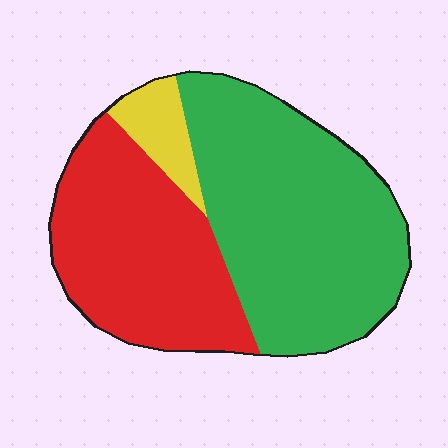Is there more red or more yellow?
Red.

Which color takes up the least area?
Yellow, at roughly 5%.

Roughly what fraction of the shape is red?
Red takes up between a quarter and a half of the shape.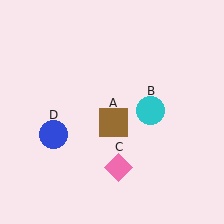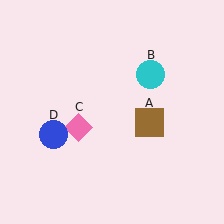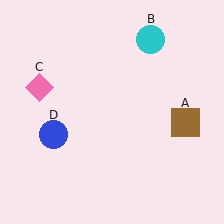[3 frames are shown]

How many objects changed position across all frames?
3 objects changed position: brown square (object A), cyan circle (object B), pink diamond (object C).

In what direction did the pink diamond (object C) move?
The pink diamond (object C) moved up and to the left.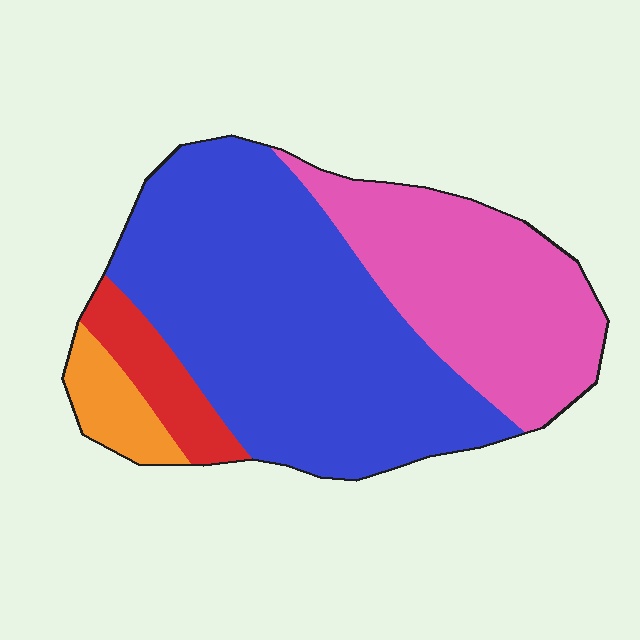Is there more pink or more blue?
Blue.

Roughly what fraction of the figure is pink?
Pink takes up between a quarter and a half of the figure.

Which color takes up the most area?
Blue, at roughly 55%.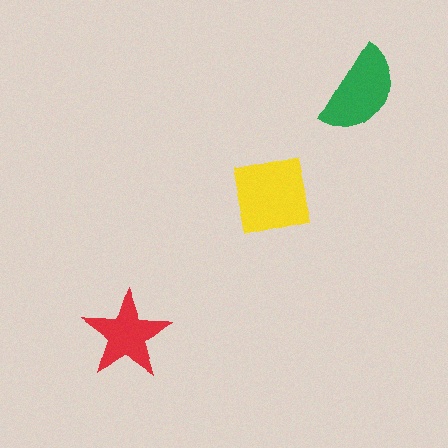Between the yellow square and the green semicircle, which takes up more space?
The yellow square.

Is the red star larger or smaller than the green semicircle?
Smaller.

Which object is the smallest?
The red star.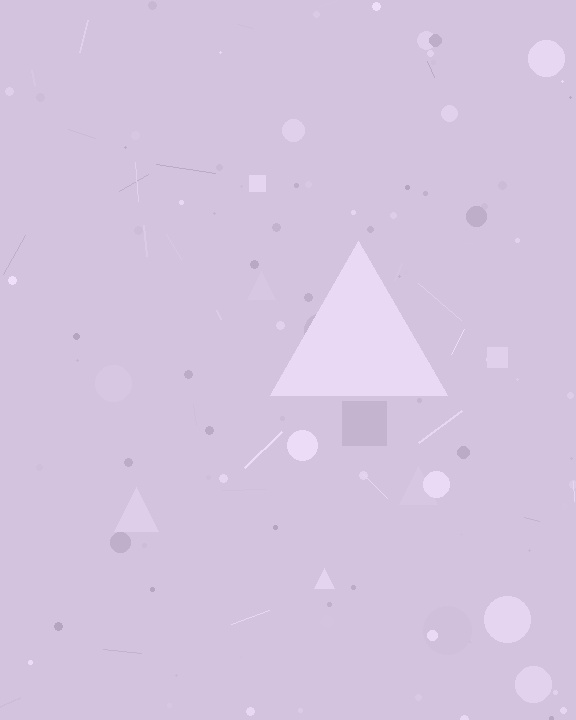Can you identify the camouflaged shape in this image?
The camouflaged shape is a triangle.